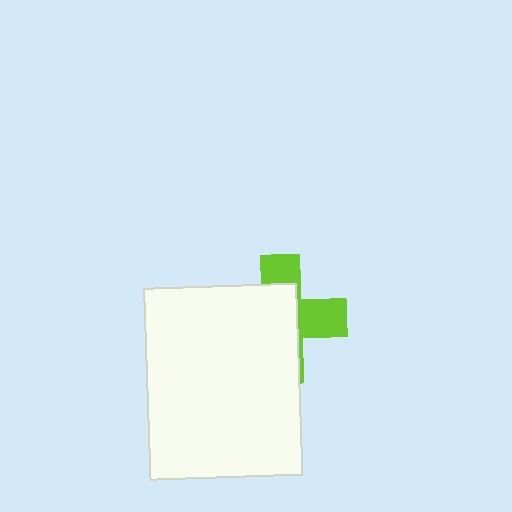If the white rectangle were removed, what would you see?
You would see the complete lime cross.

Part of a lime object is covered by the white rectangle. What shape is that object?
It is a cross.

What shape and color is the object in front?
The object in front is a white rectangle.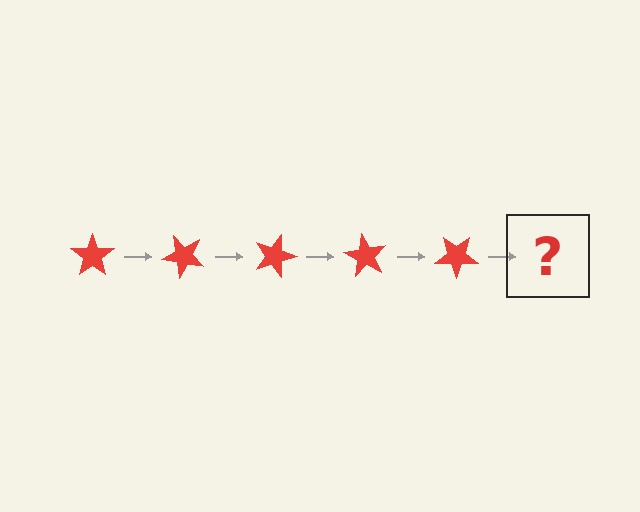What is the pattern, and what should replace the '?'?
The pattern is that the star rotates 45 degrees each step. The '?' should be a red star rotated 225 degrees.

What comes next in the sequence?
The next element should be a red star rotated 225 degrees.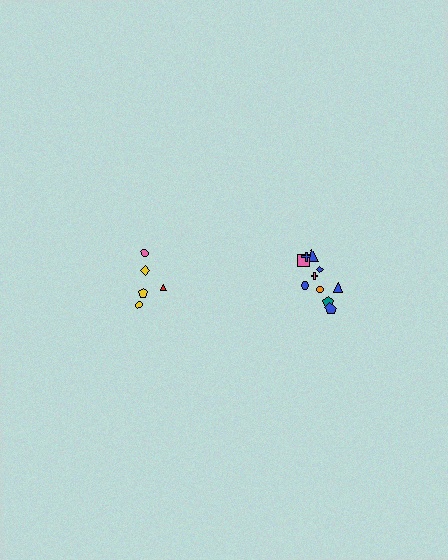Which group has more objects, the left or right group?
The right group.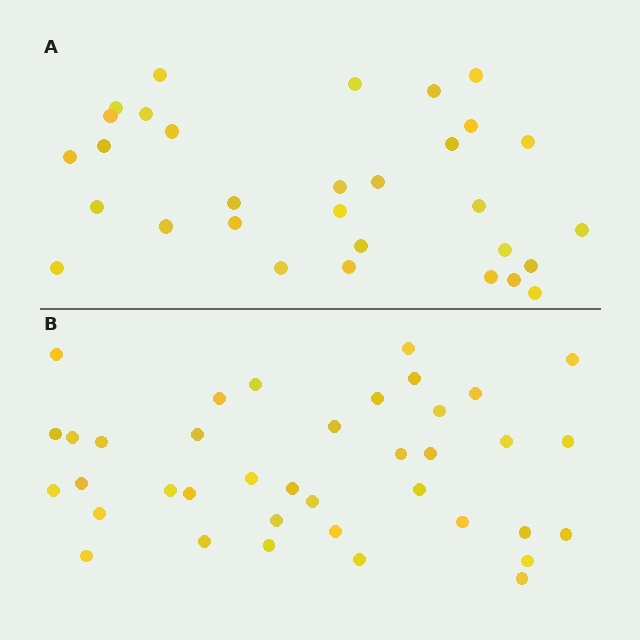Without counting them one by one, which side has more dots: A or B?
Region B (the bottom region) has more dots.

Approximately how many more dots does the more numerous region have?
Region B has roughly 8 or so more dots than region A.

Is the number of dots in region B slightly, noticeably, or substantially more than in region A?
Region B has only slightly more — the two regions are fairly close. The ratio is roughly 1.2 to 1.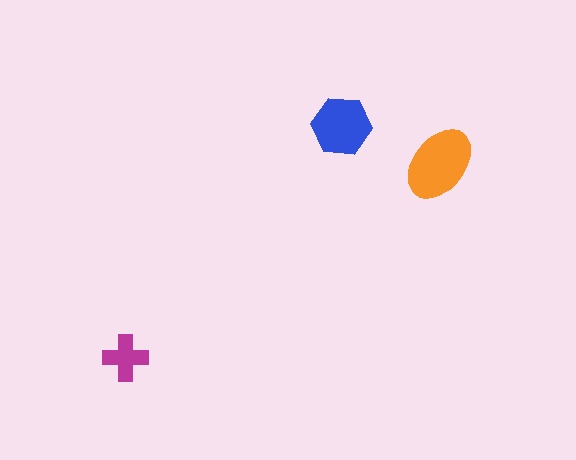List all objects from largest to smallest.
The orange ellipse, the blue hexagon, the magenta cross.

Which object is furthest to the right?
The orange ellipse is rightmost.